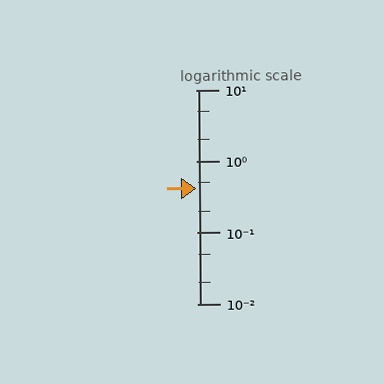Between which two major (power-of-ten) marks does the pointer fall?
The pointer is between 0.1 and 1.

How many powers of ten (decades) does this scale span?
The scale spans 3 decades, from 0.01 to 10.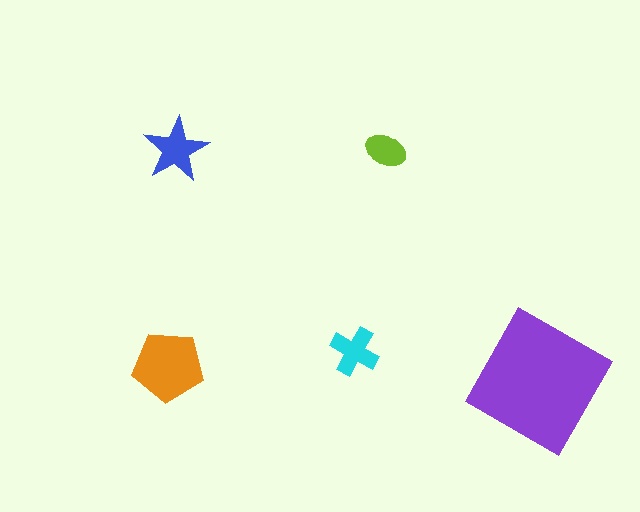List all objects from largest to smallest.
The purple diamond, the orange pentagon, the blue star, the cyan cross, the lime ellipse.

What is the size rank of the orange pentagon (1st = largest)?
2nd.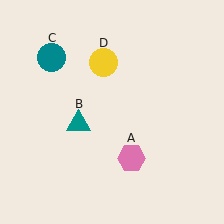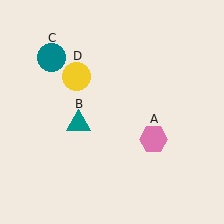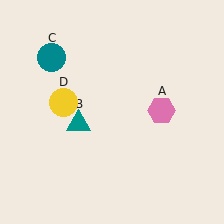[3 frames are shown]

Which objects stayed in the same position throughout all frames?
Teal triangle (object B) and teal circle (object C) remained stationary.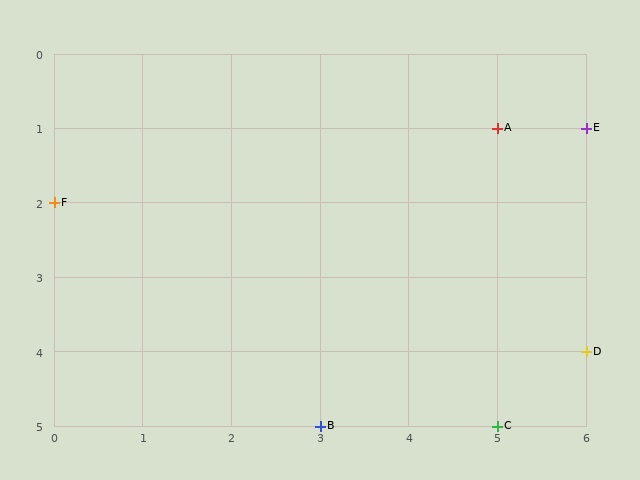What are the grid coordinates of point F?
Point F is at grid coordinates (0, 2).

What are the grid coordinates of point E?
Point E is at grid coordinates (6, 1).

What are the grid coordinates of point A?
Point A is at grid coordinates (5, 1).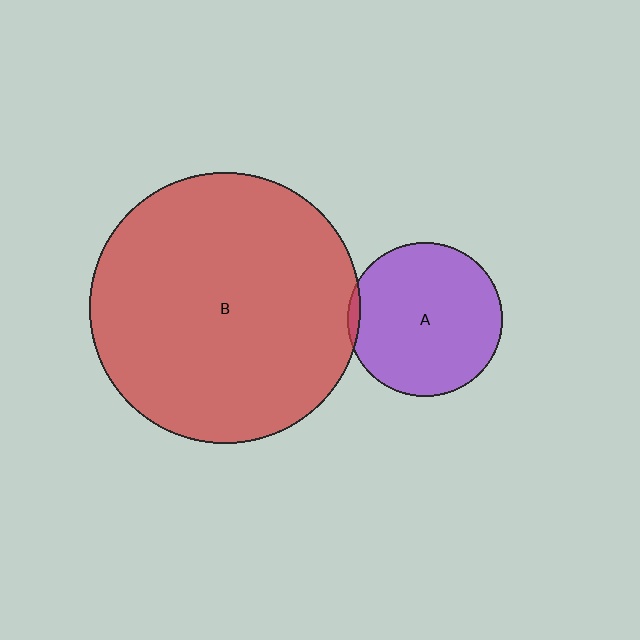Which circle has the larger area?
Circle B (red).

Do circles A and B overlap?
Yes.